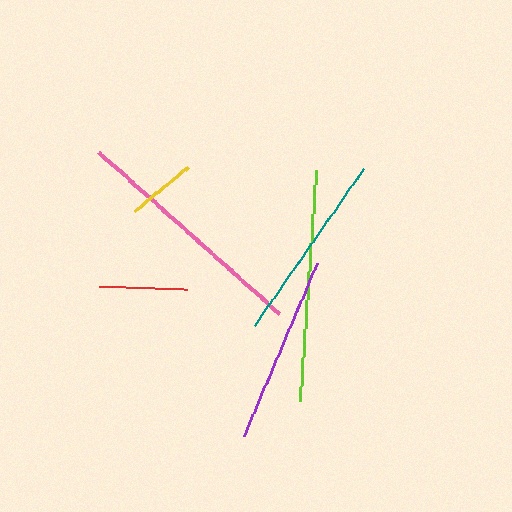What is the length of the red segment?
The red segment is approximately 87 pixels long.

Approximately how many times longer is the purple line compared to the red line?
The purple line is approximately 2.1 times the length of the red line.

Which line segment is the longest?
The pink line is the longest at approximately 241 pixels.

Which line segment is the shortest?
The yellow line is the shortest at approximately 69 pixels.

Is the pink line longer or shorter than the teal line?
The pink line is longer than the teal line.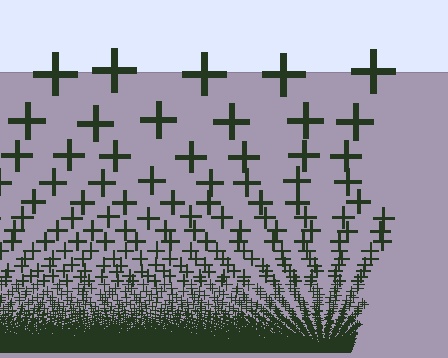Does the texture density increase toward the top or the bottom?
Density increases toward the bottom.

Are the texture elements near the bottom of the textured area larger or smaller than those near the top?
Smaller. The gradient is inverted — elements near the bottom are smaller and denser.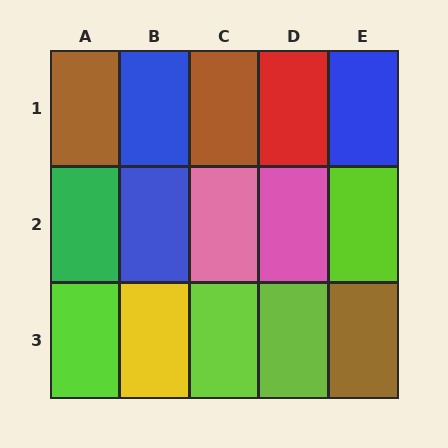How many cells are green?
1 cell is green.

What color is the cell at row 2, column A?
Green.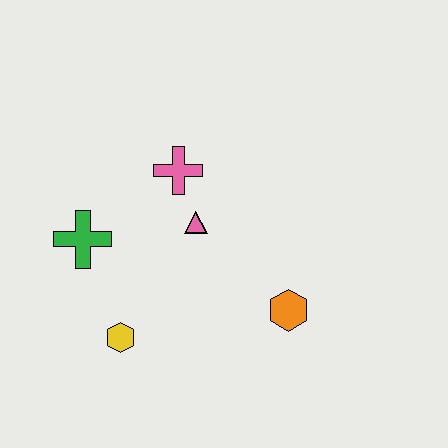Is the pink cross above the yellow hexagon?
Yes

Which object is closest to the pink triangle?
The pink cross is closest to the pink triangle.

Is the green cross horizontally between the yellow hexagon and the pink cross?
No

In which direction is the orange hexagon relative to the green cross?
The orange hexagon is to the right of the green cross.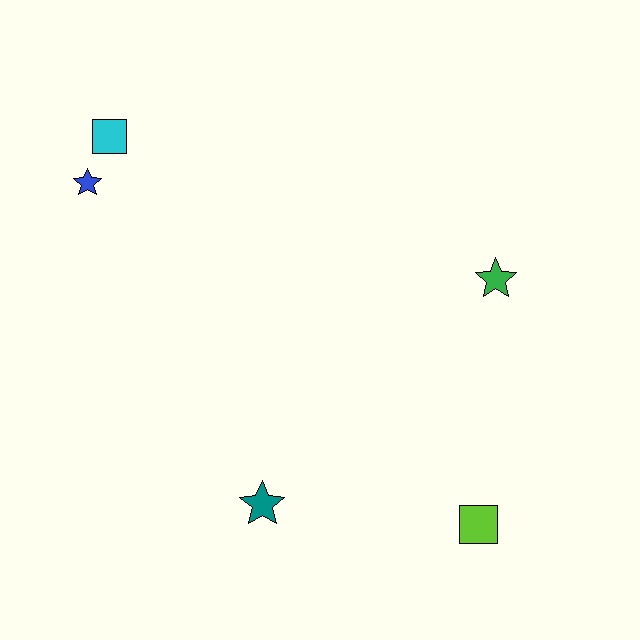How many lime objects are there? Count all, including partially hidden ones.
There is 1 lime object.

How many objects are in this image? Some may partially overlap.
There are 5 objects.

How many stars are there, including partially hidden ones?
There are 3 stars.